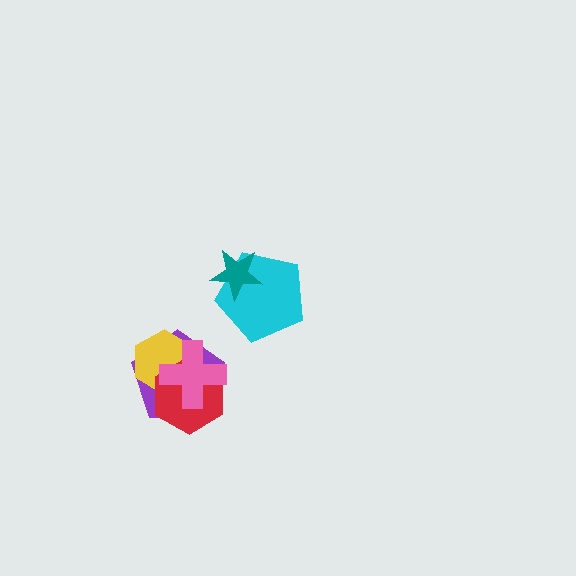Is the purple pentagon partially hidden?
Yes, it is partially covered by another shape.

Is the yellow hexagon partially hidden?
Yes, it is partially covered by another shape.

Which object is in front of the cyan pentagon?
The teal star is in front of the cyan pentagon.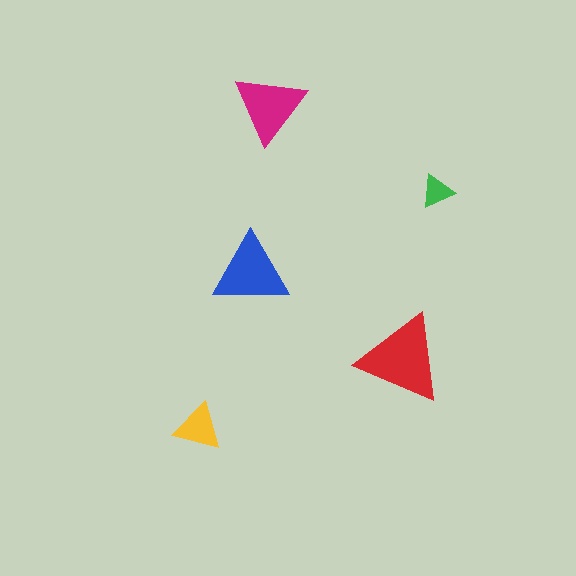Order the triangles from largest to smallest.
the red one, the blue one, the magenta one, the yellow one, the green one.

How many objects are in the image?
There are 5 objects in the image.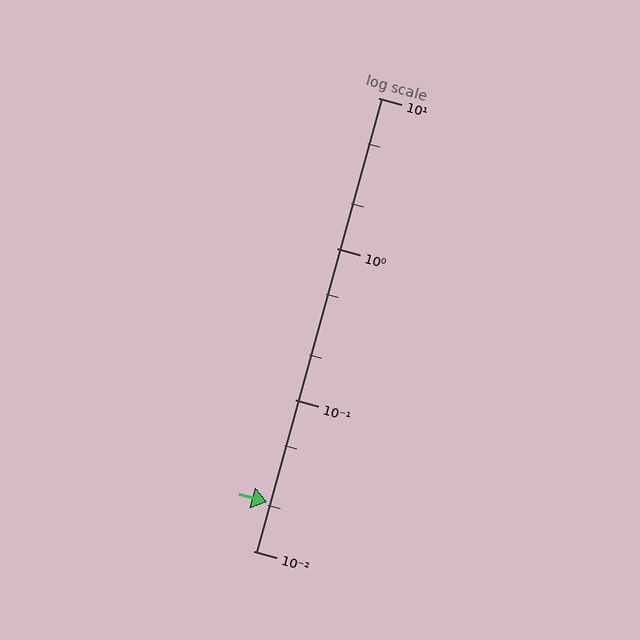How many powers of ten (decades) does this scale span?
The scale spans 3 decades, from 0.01 to 10.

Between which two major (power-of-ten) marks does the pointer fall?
The pointer is between 0.01 and 0.1.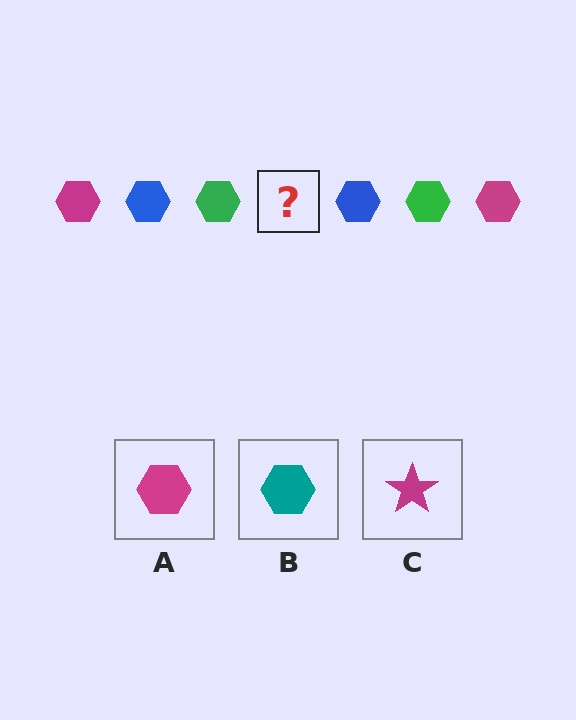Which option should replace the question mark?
Option A.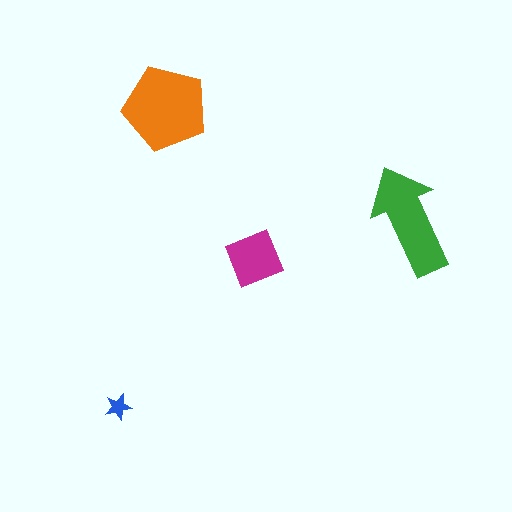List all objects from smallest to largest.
The blue star, the magenta diamond, the green arrow, the orange pentagon.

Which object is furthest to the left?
The blue star is leftmost.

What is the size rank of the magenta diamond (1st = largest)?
3rd.